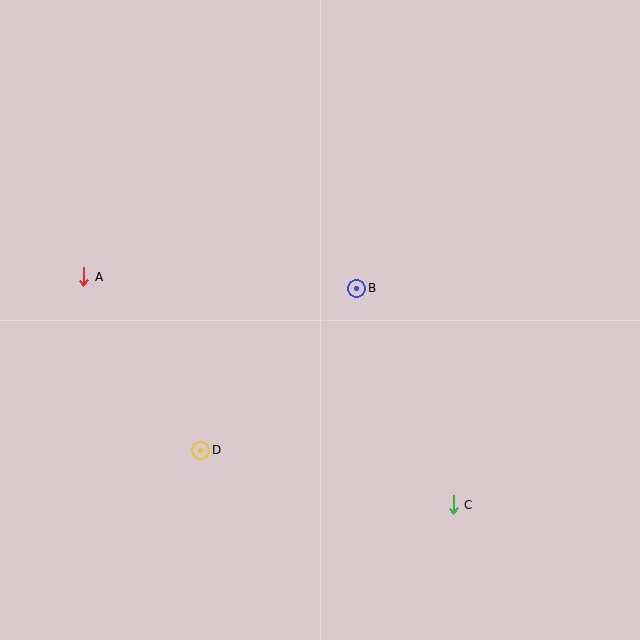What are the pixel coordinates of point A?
Point A is at (84, 277).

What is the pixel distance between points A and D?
The distance between A and D is 210 pixels.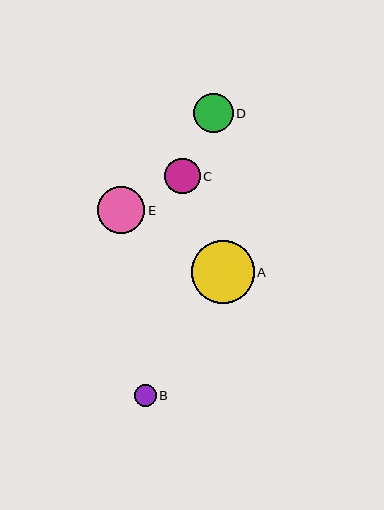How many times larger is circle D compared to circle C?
Circle D is approximately 1.1 times the size of circle C.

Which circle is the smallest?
Circle B is the smallest with a size of approximately 22 pixels.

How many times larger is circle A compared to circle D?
Circle A is approximately 1.6 times the size of circle D.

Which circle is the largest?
Circle A is the largest with a size of approximately 63 pixels.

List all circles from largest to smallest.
From largest to smallest: A, E, D, C, B.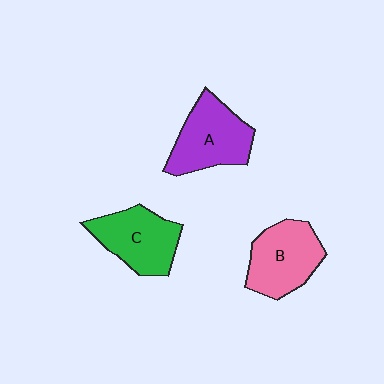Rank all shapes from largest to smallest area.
From largest to smallest: A (purple), B (pink), C (green).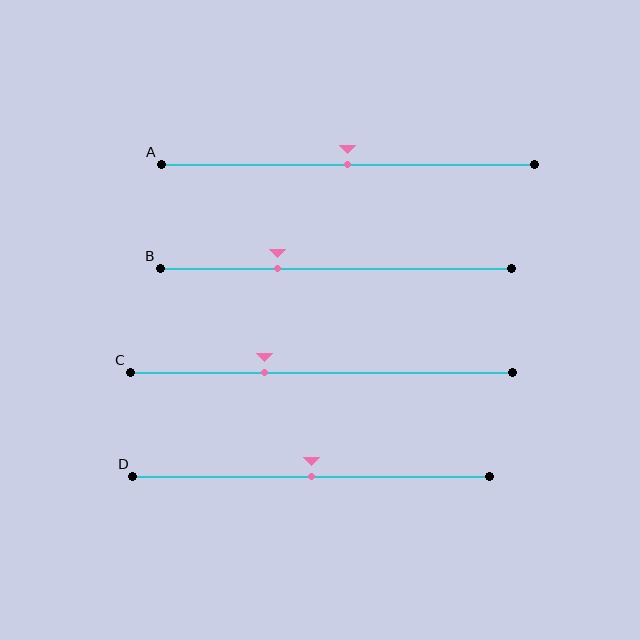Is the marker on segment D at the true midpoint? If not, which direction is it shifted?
Yes, the marker on segment D is at the true midpoint.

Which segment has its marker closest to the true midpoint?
Segment A has its marker closest to the true midpoint.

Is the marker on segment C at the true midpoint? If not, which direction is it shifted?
No, the marker on segment C is shifted to the left by about 15% of the segment length.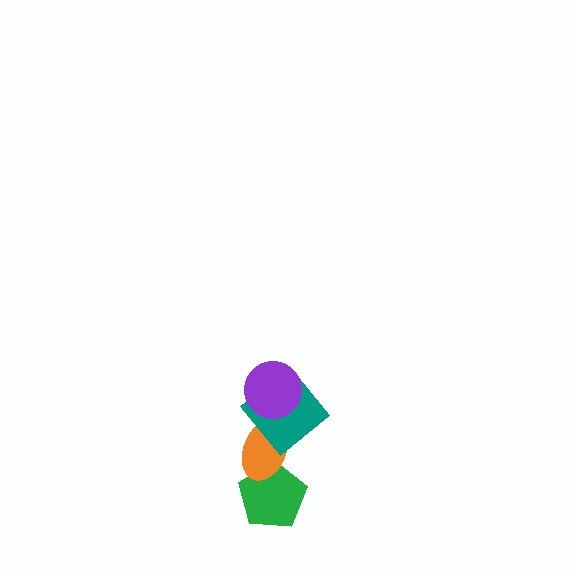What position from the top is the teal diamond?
The teal diamond is 2nd from the top.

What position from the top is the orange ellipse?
The orange ellipse is 3rd from the top.